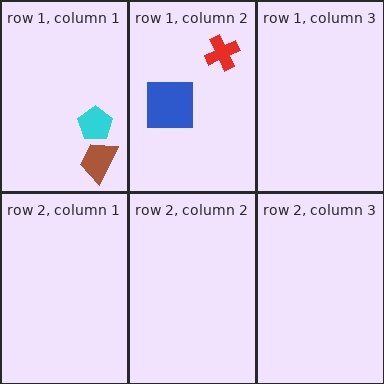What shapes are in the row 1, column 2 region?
The blue square, the red cross.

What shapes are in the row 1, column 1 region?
The brown trapezoid, the cyan pentagon.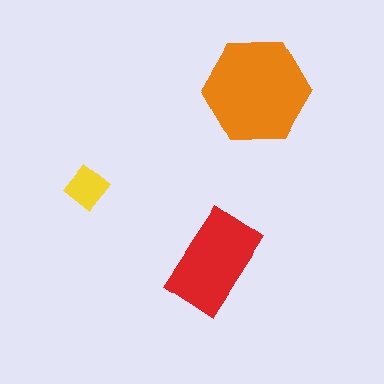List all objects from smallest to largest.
The yellow diamond, the red rectangle, the orange hexagon.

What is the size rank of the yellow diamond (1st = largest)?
3rd.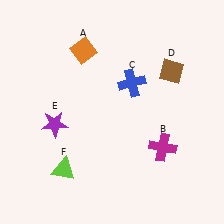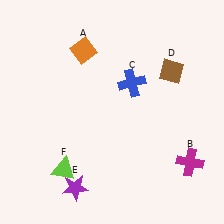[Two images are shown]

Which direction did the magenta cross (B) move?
The magenta cross (B) moved right.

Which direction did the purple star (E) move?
The purple star (E) moved down.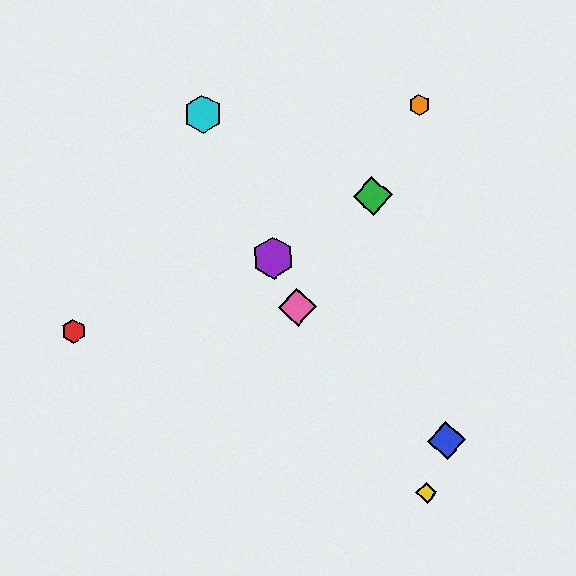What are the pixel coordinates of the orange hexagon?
The orange hexagon is at (419, 105).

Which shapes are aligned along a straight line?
The purple hexagon, the cyan hexagon, the pink diamond are aligned along a straight line.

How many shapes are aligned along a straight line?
3 shapes (the purple hexagon, the cyan hexagon, the pink diamond) are aligned along a straight line.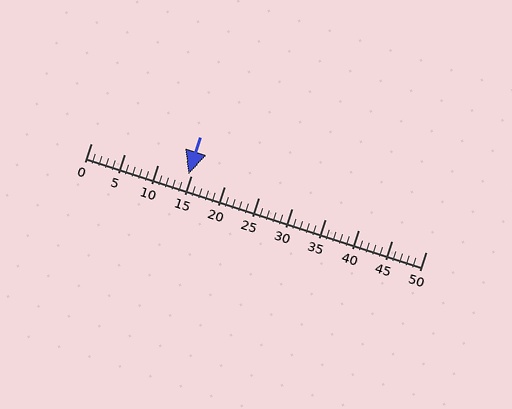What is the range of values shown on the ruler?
The ruler shows values from 0 to 50.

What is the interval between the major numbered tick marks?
The major tick marks are spaced 5 units apart.